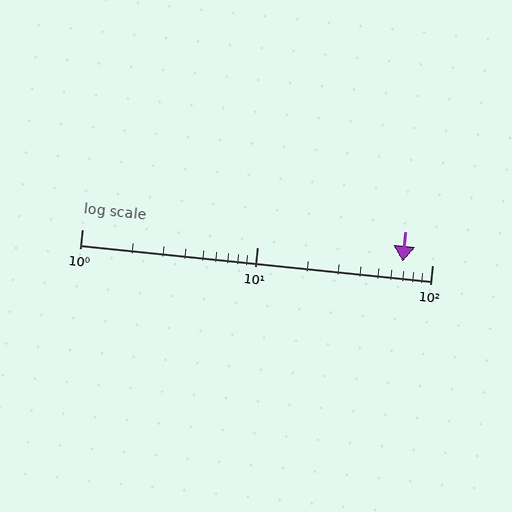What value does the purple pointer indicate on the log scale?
The pointer indicates approximately 68.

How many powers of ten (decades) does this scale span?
The scale spans 2 decades, from 1 to 100.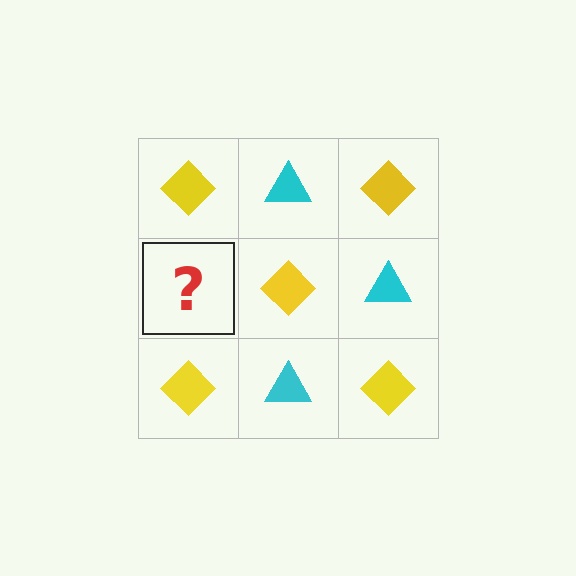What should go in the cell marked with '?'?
The missing cell should contain a cyan triangle.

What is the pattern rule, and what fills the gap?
The rule is that it alternates yellow diamond and cyan triangle in a checkerboard pattern. The gap should be filled with a cyan triangle.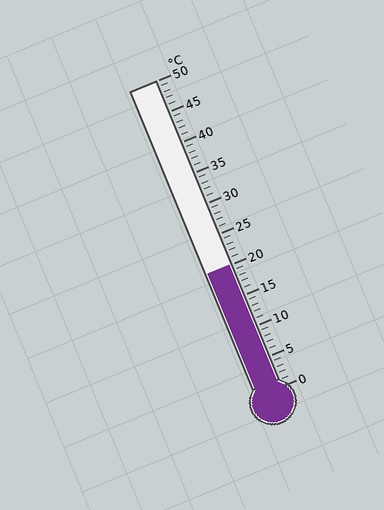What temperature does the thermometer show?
The thermometer shows approximately 20°C.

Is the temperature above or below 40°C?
The temperature is below 40°C.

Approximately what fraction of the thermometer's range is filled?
The thermometer is filled to approximately 40% of its range.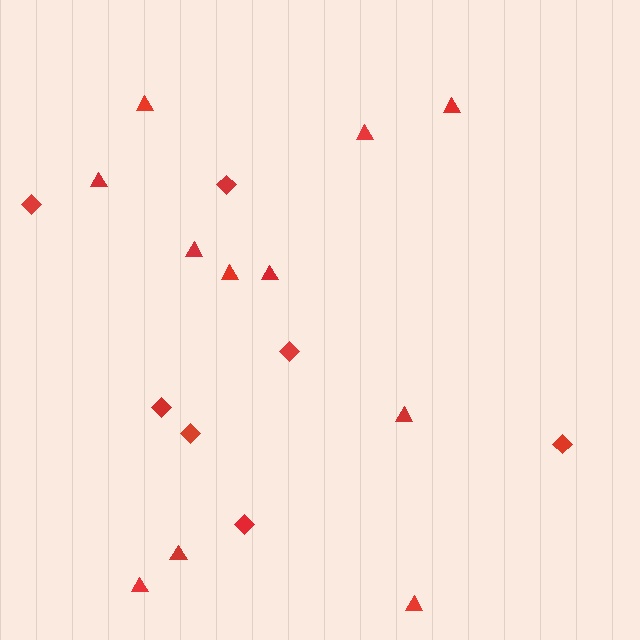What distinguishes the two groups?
There are 2 groups: one group of diamonds (7) and one group of triangles (11).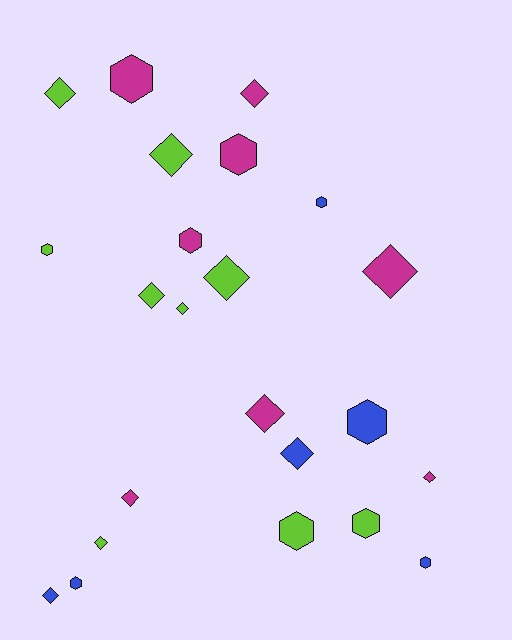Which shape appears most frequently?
Diamond, with 13 objects.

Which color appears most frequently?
Lime, with 9 objects.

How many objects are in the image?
There are 23 objects.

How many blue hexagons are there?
There are 4 blue hexagons.